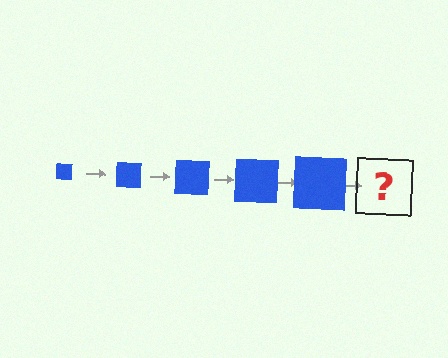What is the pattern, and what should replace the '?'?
The pattern is that the square gets progressively larger each step. The '?' should be a blue square, larger than the previous one.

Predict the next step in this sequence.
The next step is a blue square, larger than the previous one.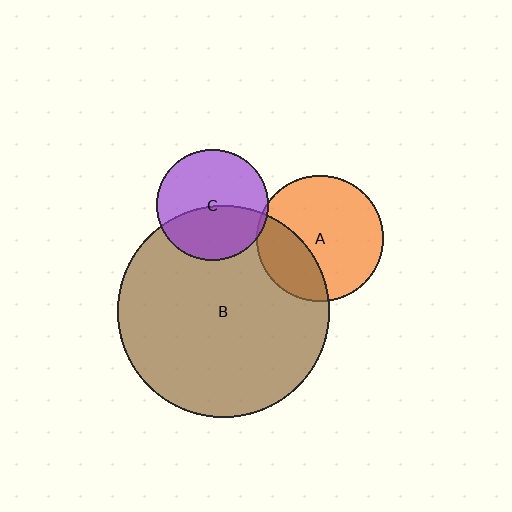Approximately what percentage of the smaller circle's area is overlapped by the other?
Approximately 5%.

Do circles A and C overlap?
Yes.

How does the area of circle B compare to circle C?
Approximately 3.6 times.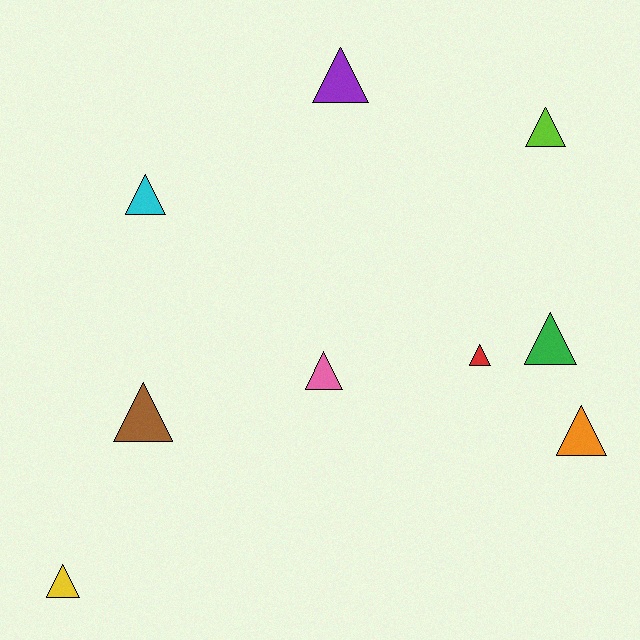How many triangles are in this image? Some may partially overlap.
There are 9 triangles.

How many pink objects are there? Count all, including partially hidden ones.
There is 1 pink object.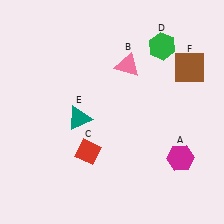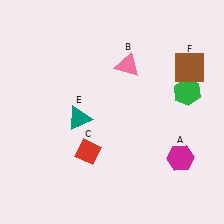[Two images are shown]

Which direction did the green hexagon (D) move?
The green hexagon (D) moved down.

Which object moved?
The green hexagon (D) moved down.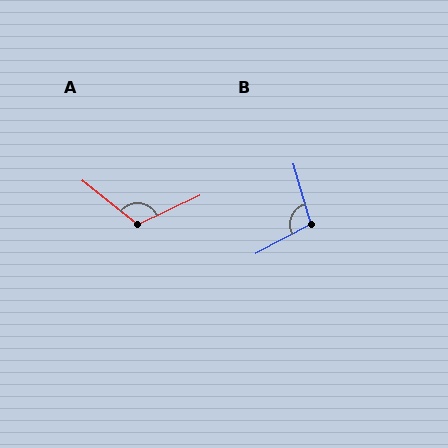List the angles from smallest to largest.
B (101°), A (117°).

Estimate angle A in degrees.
Approximately 117 degrees.